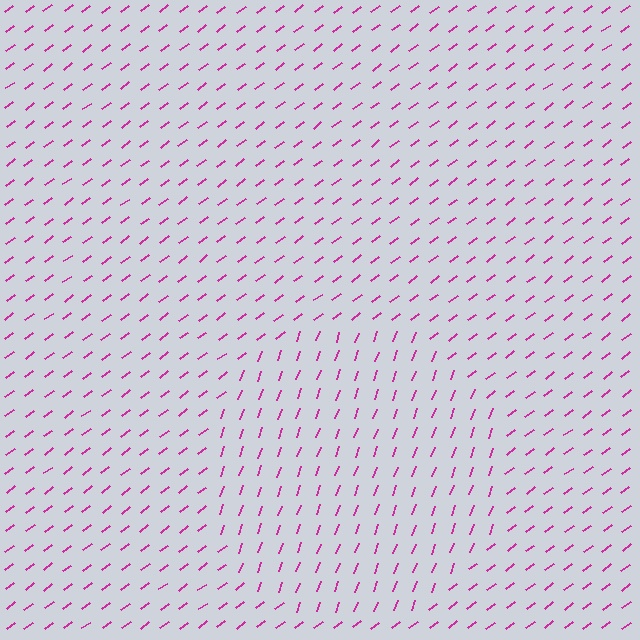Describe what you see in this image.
The image is filled with small magenta line segments. A circle region in the image has lines oriented differently from the surrounding lines, creating a visible texture boundary.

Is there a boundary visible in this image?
Yes, there is a texture boundary formed by a change in line orientation.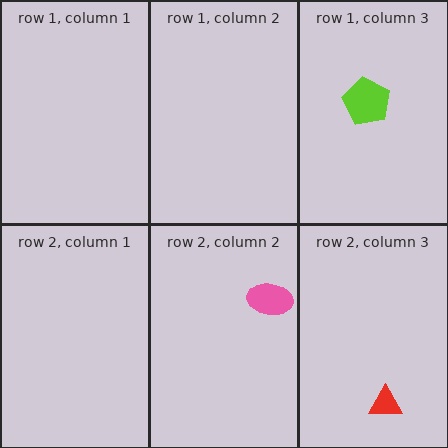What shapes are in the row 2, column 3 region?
The red triangle.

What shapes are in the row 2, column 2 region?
The pink ellipse.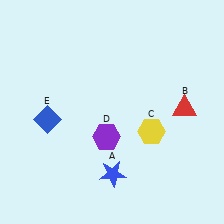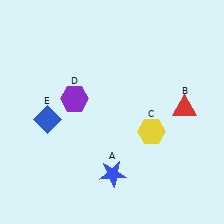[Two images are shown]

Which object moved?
The purple hexagon (D) moved up.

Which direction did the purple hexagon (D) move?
The purple hexagon (D) moved up.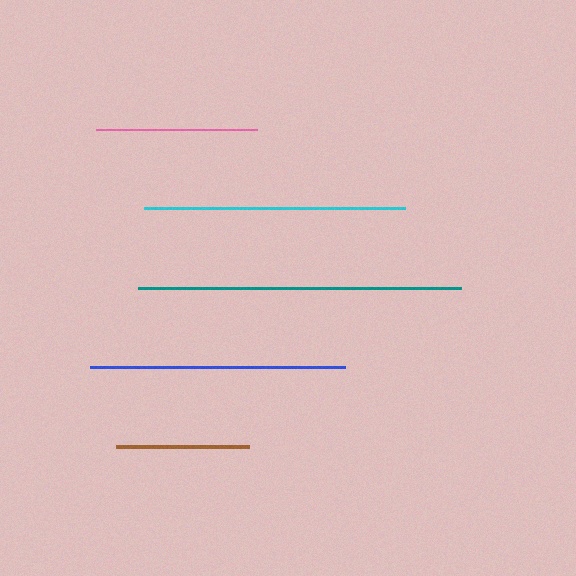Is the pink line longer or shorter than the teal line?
The teal line is longer than the pink line.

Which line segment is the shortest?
The brown line is the shortest at approximately 133 pixels.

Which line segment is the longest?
The teal line is the longest at approximately 323 pixels.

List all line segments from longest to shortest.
From longest to shortest: teal, cyan, blue, pink, brown.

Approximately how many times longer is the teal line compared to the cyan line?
The teal line is approximately 1.2 times the length of the cyan line.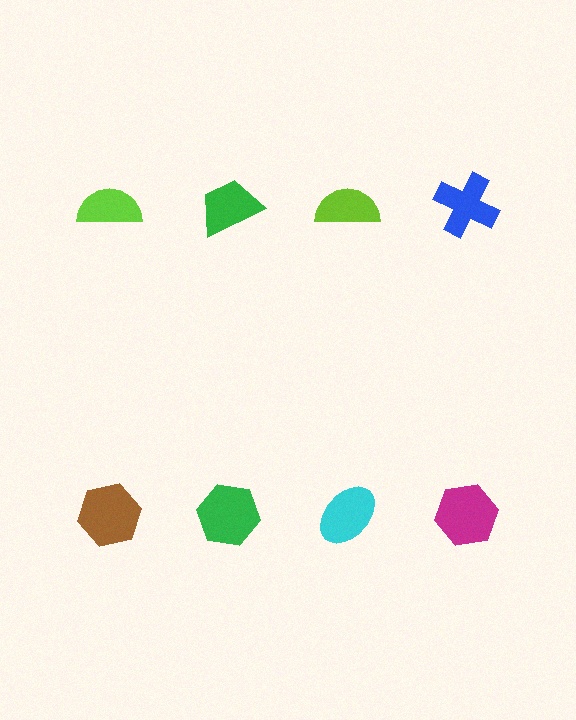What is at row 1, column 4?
A blue cross.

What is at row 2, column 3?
A cyan ellipse.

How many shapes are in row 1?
4 shapes.